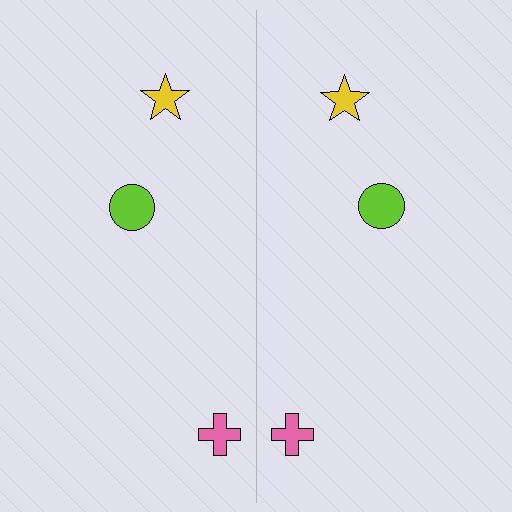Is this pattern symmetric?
Yes, this pattern has bilateral (reflection) symmetry.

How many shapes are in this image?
There are 6 shapes in this image.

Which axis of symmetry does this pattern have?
The pattern has a vertical axis of symmetry running through the center of the image.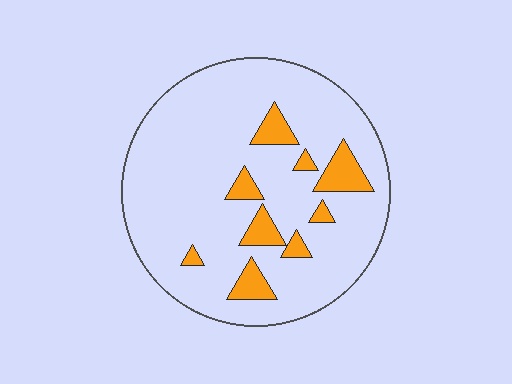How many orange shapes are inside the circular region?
9.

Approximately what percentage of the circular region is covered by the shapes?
Approximately 15%.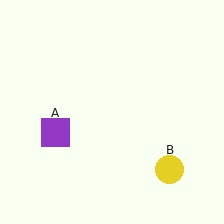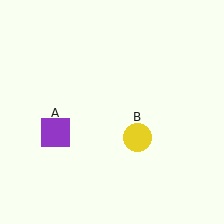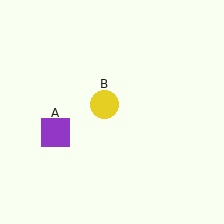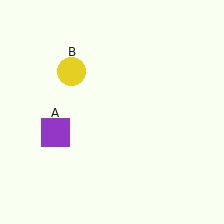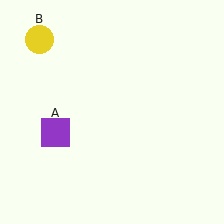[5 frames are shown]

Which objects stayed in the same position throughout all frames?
Purple square (object A) remained stationary.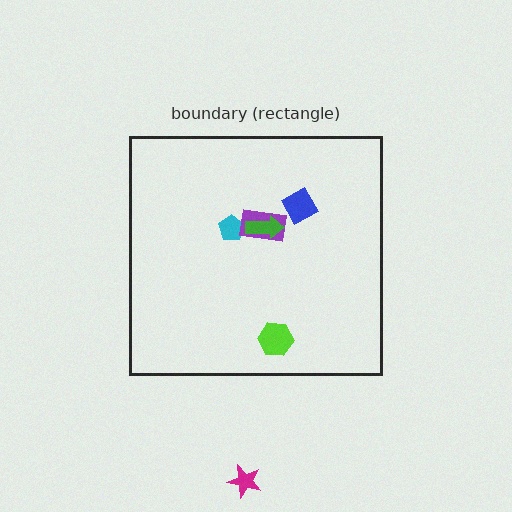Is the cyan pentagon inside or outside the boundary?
Inside.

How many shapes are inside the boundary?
5 inside, 1 outside.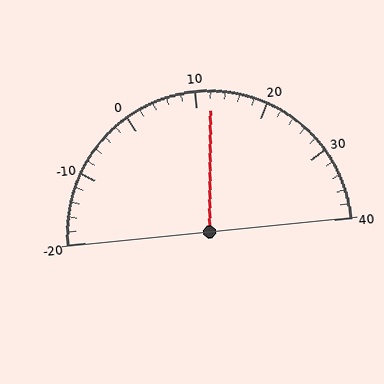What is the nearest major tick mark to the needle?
The nearest major tick mark is 10.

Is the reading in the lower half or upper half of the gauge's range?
The reading is in the upper half of the range (-20 to 40).